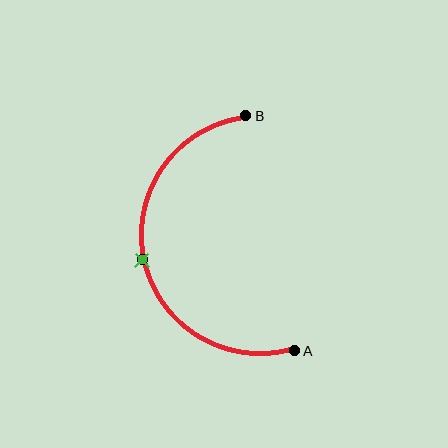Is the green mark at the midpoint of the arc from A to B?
Yes. The green mark lies on the arc at equal arc-length from both A and B — it is the arc midpoint.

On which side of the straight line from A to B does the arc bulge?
The arc bulges to the left of the straight line connecting A and B.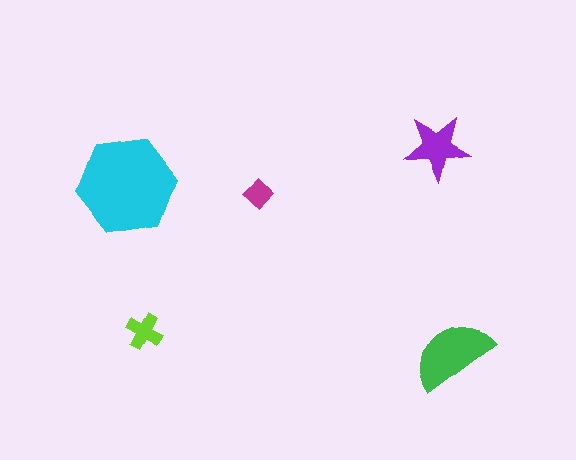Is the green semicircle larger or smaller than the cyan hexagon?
Smaller.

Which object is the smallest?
The magenta diamond.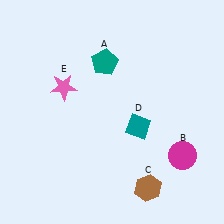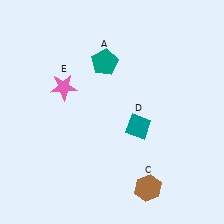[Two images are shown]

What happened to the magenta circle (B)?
The magenta circle (B) was removed in Image 2. It was in the bottom-right area of Image 1.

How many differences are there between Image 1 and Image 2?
There is 1 difference between the two images.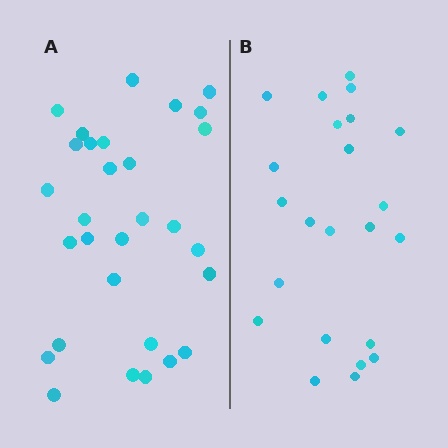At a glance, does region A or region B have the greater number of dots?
Region A (the left region) has more dots.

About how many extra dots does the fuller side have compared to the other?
Region A has roughly 8 or so more dots than region B.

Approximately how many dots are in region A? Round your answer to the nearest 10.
About 30 dots.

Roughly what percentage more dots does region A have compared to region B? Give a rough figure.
About 30% more.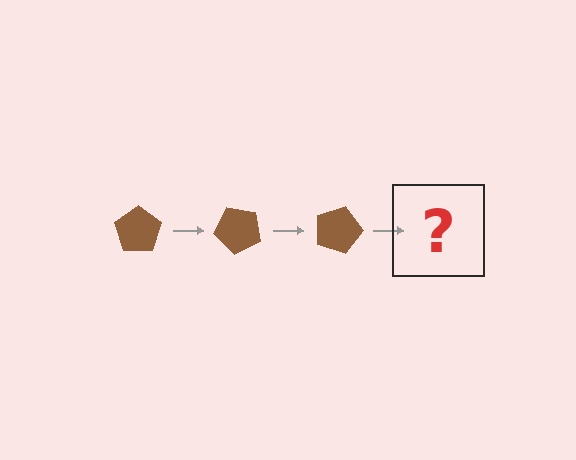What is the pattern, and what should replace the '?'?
The pattern is that the pentagon rotates 45 degrees each step. The '?' should be a brown pentagon rotated 135 degrees.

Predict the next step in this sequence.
The next step is a brown pentagon rotated 135 degrees.